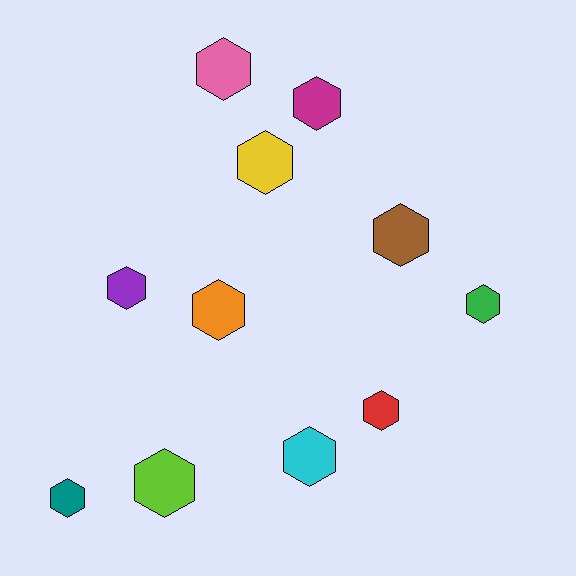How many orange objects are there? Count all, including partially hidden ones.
There is 1 orange object.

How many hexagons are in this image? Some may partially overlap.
There are 11 hexagons.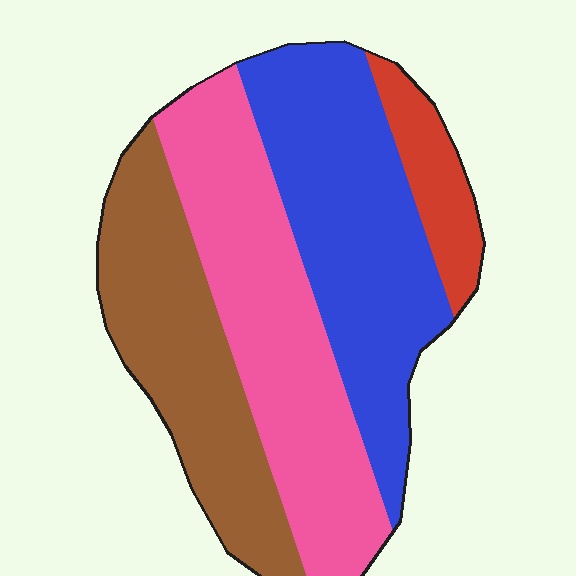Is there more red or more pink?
Pink.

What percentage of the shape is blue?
Blue takes up between a sixth and a third of the shape.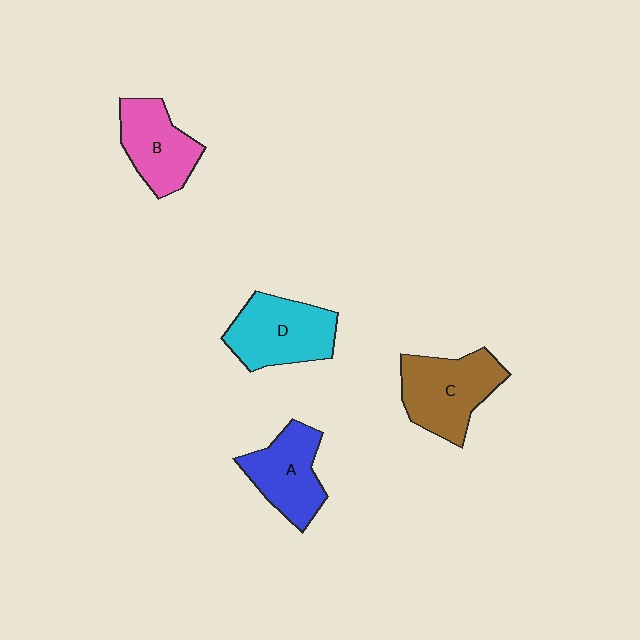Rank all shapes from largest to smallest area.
From largest to smallest: C (brown), D (cyan), A (blue), B (pink).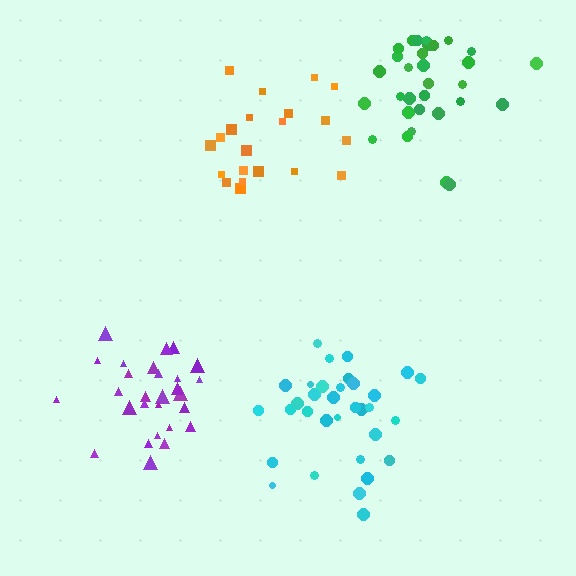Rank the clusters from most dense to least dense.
purple, cyan, green, orange.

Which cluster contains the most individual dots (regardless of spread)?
Cyan (33).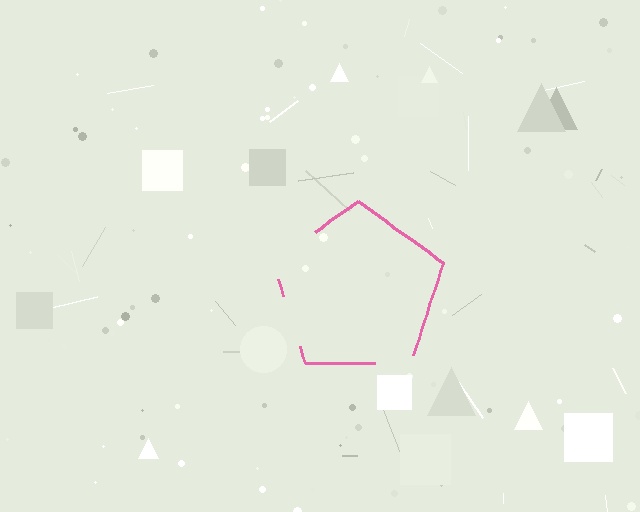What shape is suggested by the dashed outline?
The dashed outline suggests a pentagon.